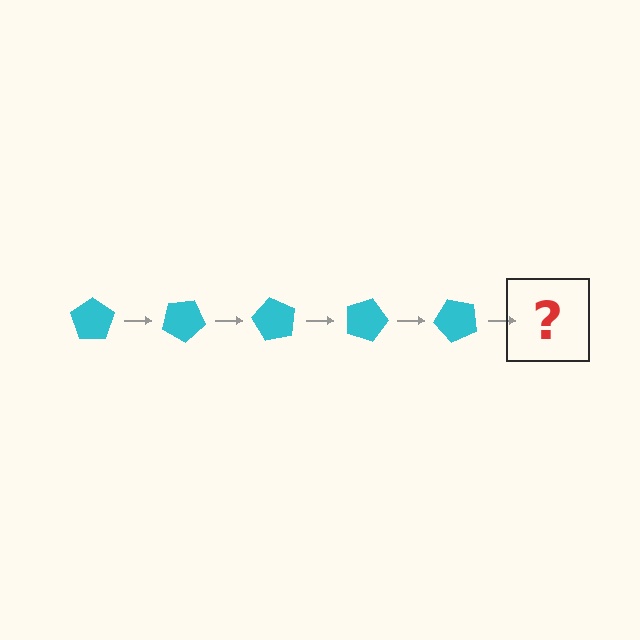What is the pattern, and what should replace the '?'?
The pattern is that the pentagon rotates 30 degrees each step. The '?' should be a cyan pentagon rotated 150 degrees.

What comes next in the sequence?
The next element should be a cyan pentagon rotated 150 degrees.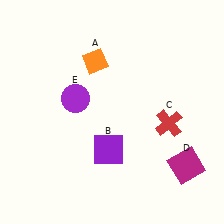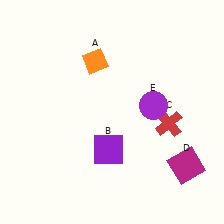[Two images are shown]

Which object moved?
The purple circle (E) moved right.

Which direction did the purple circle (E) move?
The purple circle (E) moved right.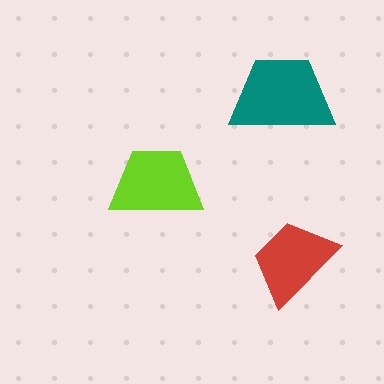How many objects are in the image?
There are 3 objects in the image.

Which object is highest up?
The teal trapezoid is topmost.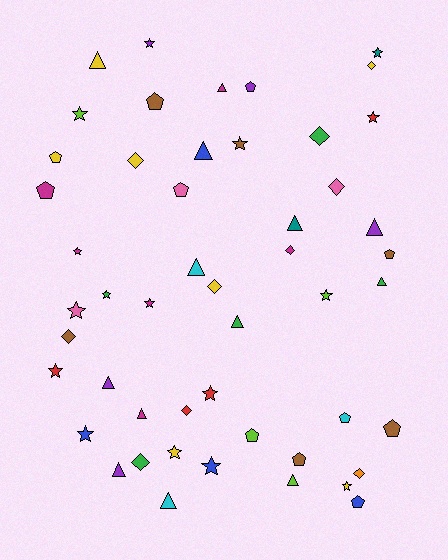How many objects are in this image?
There are 50 objects.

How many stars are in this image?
There are 16 stars.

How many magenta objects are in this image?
There are 6 magenta objects.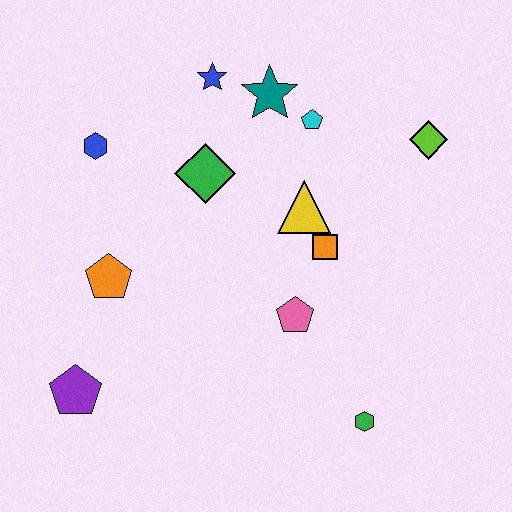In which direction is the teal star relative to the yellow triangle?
The teal star is above the yellow triangle.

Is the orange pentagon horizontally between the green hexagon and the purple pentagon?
Yes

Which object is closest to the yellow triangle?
The orange square is closest to the yellow triangle.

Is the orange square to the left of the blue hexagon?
No